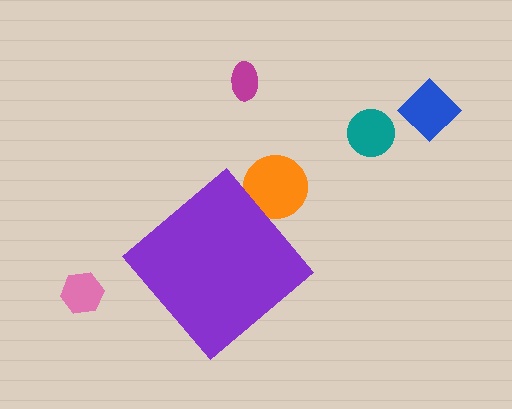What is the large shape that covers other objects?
A purple diamond.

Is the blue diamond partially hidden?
No, the blue diamond is fully visible.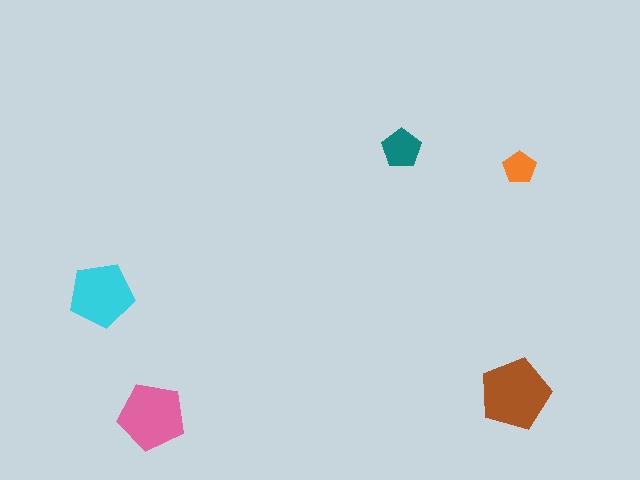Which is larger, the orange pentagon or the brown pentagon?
The brown one.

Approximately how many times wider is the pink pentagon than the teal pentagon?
About 1.5 times wider.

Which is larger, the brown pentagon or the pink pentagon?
The brown one.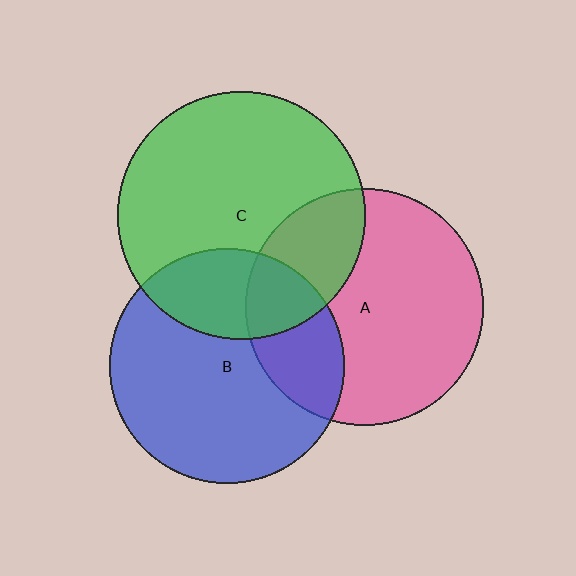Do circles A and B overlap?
Yes.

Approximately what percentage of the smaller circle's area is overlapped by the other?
Approximately 25%.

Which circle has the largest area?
Circle C (green).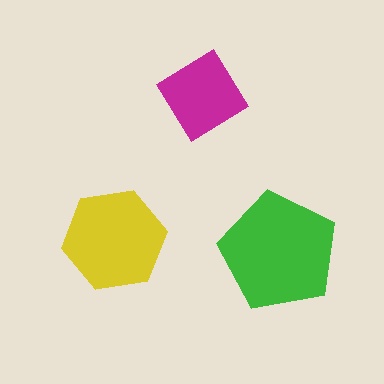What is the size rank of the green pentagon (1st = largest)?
1st.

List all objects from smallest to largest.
The magenta diamond, the yellow hexagon, the green pentagon.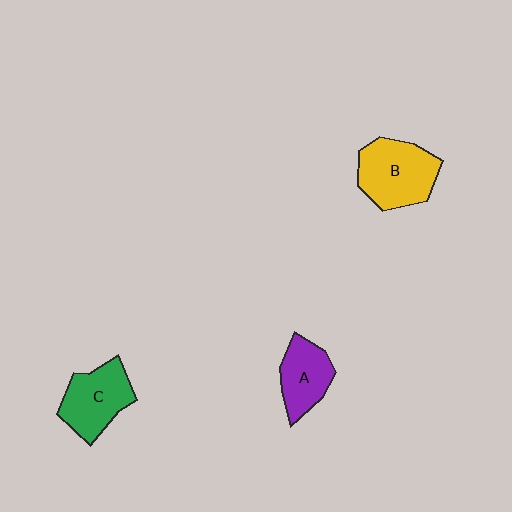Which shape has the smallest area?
Shape A (purple).